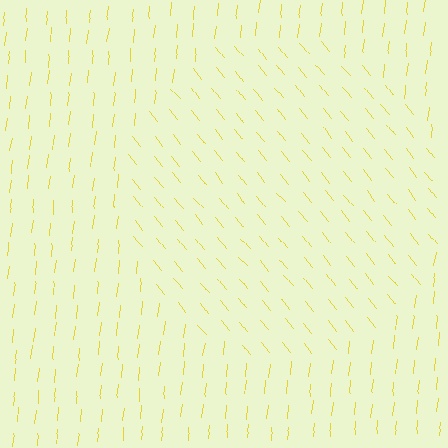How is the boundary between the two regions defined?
The boundary is defined purely by a change in line orientation (approximately 45 degrees difference). All lines are the same color and thickness.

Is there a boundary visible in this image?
Yes, there is a texture boundary formed by a change in line orientation.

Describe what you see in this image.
The image is filled with small yellow line segments. A circle region in the image has lines oriented differently from the surrounding lines, creating a visible texture boundary.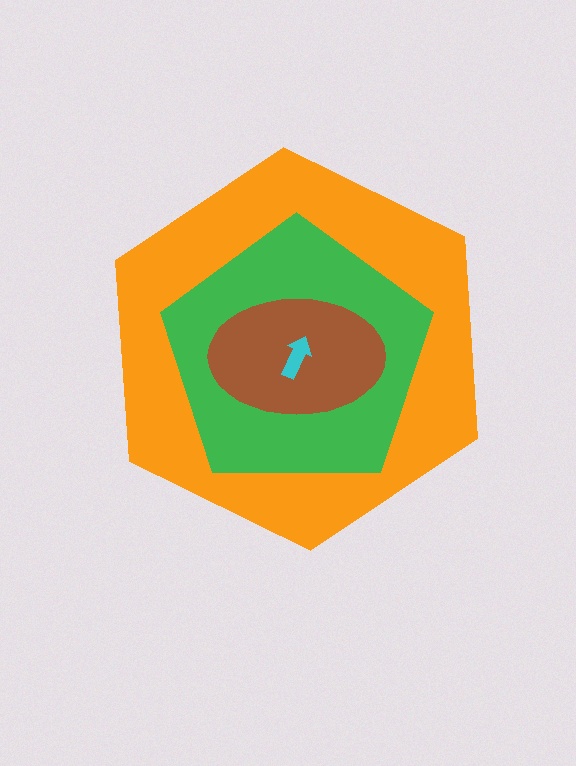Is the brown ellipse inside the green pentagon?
Yes.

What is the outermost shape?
The orange hexagon.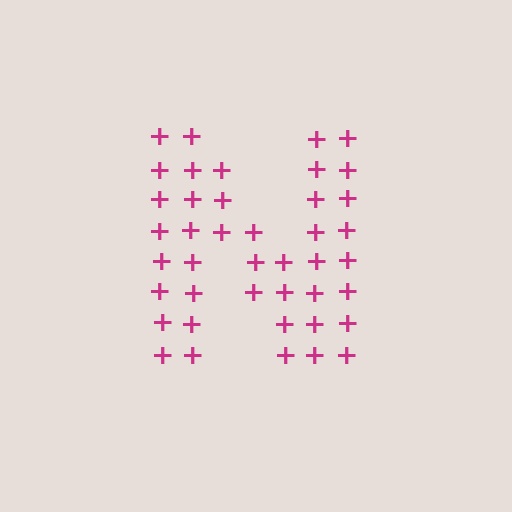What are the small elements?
The small elements are plus signs.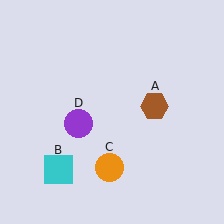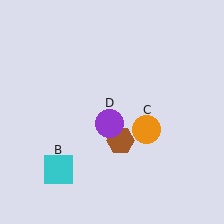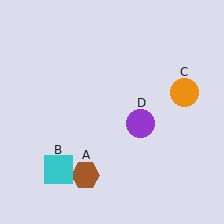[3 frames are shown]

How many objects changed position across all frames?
3 objects changed position: brown hexagon (object A), orange circle (object C), purple circle (object D).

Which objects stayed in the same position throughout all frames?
Cyan square (object B) remained stationary.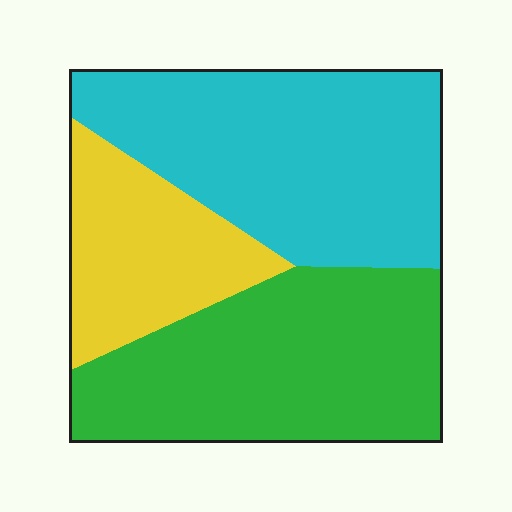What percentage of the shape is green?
Green takes up about three eighths (3/8) of the shape.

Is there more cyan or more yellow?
Cyan.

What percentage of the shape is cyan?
Cyan covers 41% of the shape.